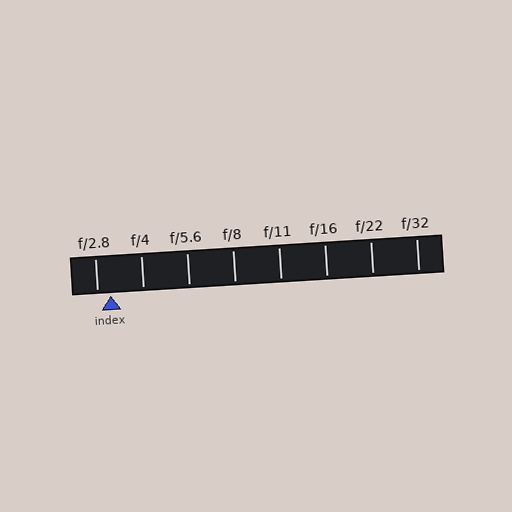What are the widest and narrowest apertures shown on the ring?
The widest aperture shown is f/2.8 and the narrowest is f/32.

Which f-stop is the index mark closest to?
The index mark is closest to f/2.8.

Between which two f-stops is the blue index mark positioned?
The index mark is between f/2.8 and f/4.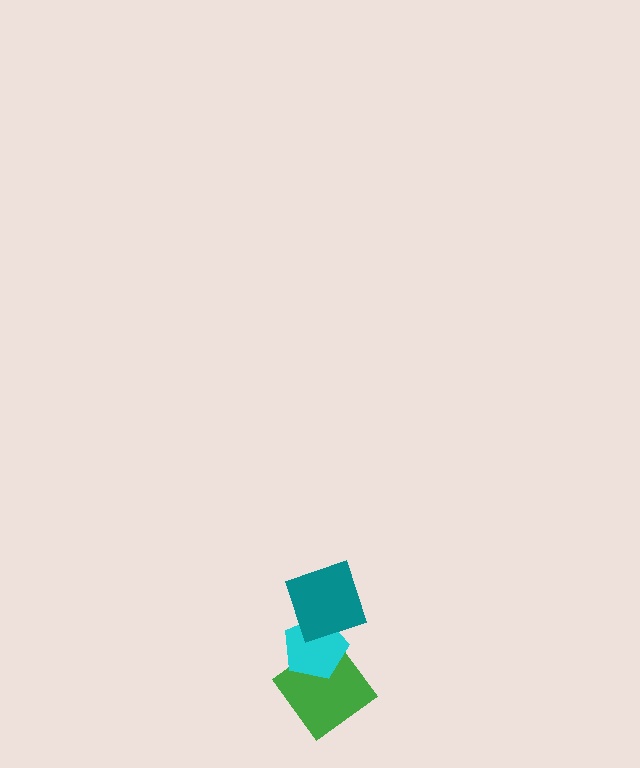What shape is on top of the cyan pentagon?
The teal square is on top of the cyan pentagon.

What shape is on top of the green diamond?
The cyan pentagon is on top of the green diamond.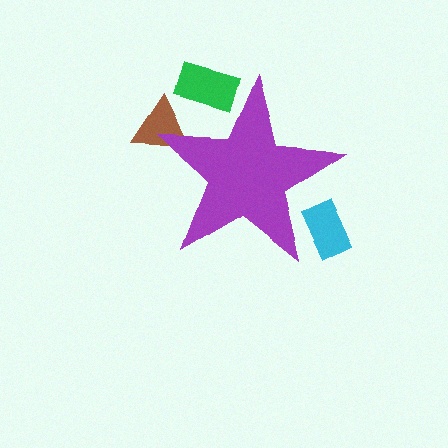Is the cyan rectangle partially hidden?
Yes, the cyan rectangle is partially hidden behind the purple star.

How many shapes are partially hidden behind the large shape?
3 shapes are partially hidden.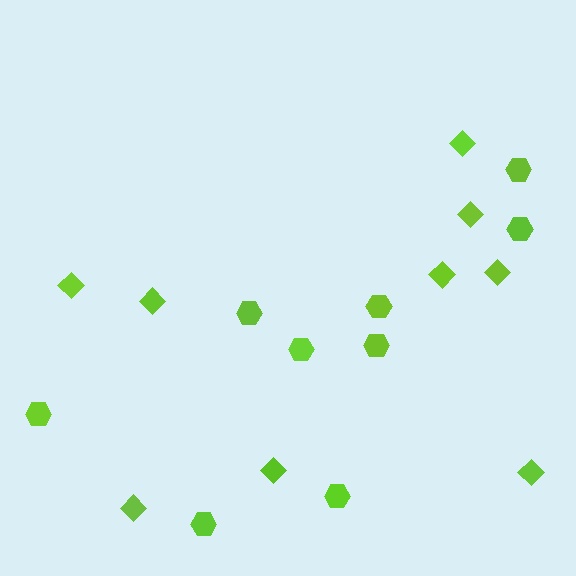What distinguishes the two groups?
There are 2 groups: one group of diamonds (9) and one group of hexagons (9).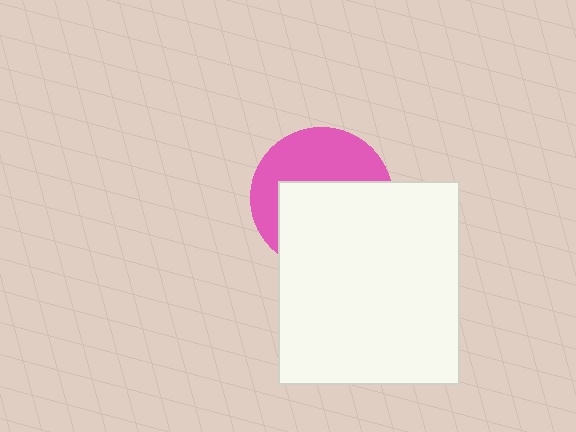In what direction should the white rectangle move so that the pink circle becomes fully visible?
The white rectangle should move down. That is the shortest direction to clear the overlap and leave the pink circle fully visible.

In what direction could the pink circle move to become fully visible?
The pink circle could move up. That would shift it out from behind the white rectangle entirely.